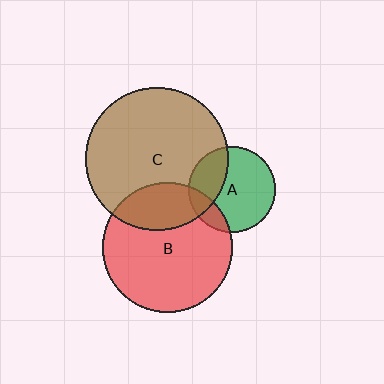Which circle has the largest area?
Circle C (brown).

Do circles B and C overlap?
Yes.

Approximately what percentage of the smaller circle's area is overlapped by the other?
Approximately 25%.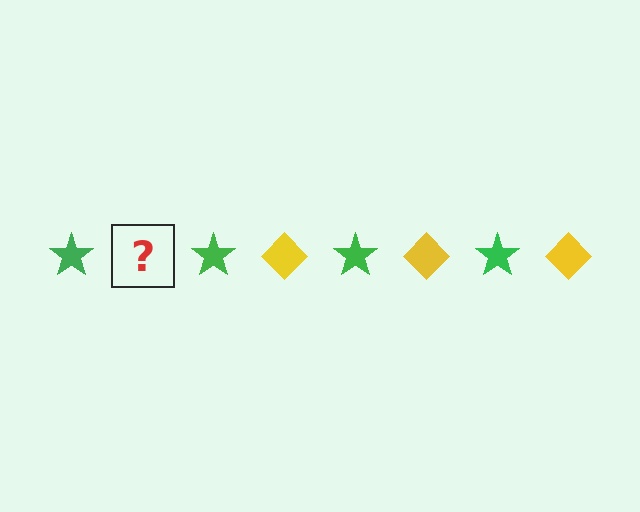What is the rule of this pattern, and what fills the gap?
The rule is that the pattern alternates between green star and yellow diamond. The gap should be filled with a yellow diamond.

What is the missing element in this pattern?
The missing element is a yellow diamond.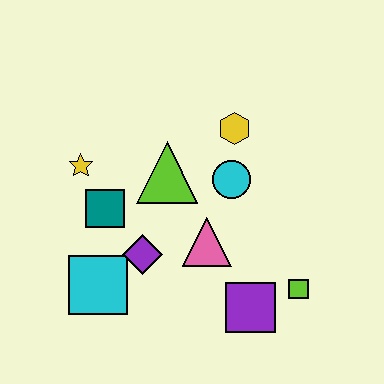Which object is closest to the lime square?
The purple square is closest to the lime square.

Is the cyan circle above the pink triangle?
Yes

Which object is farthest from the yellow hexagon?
The cyan square is farthest from the yellow hexagon.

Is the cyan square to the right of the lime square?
No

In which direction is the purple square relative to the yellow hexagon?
The purple square is below the yellow hexagon.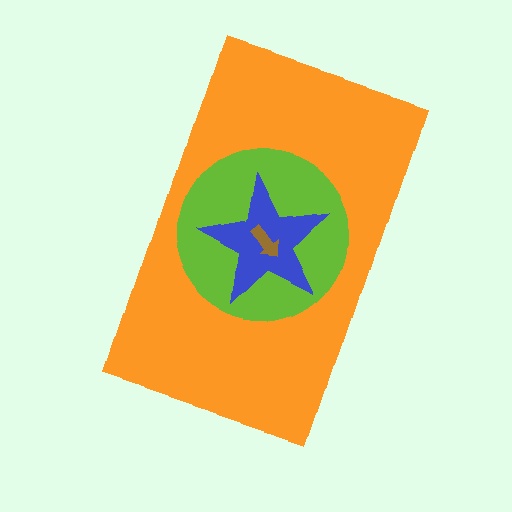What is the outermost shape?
The orange rectangle.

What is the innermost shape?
The brown arrow.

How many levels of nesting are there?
4.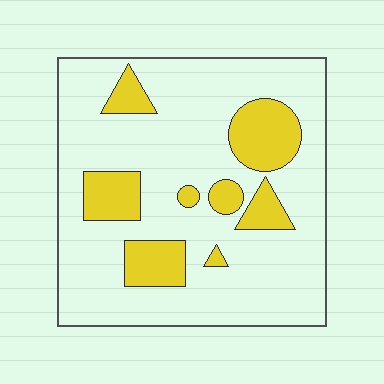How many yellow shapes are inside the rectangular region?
8.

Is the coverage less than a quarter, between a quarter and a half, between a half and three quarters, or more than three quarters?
Less than a quarter.